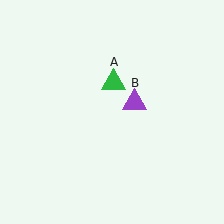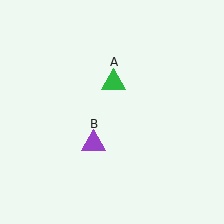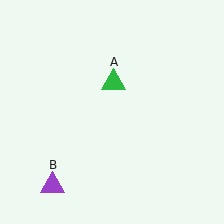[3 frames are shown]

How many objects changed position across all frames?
1 object changed position: purple triangle (object B).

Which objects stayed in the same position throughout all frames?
Green triangle (object A) remained stationary.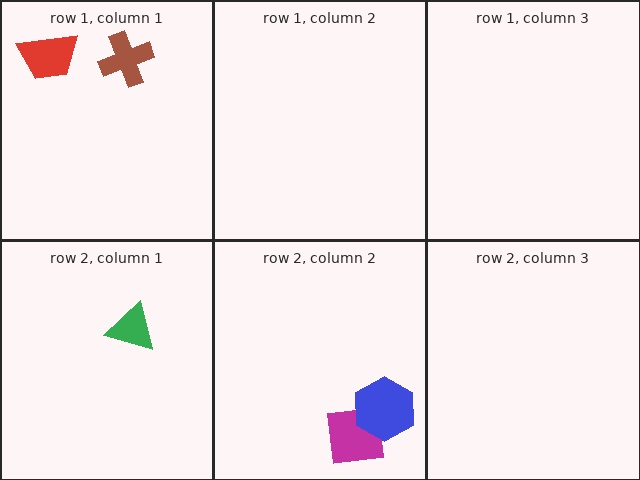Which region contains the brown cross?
The row 1, column 1 region.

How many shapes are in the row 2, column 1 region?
1.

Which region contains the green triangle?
The row 2, column 1 region.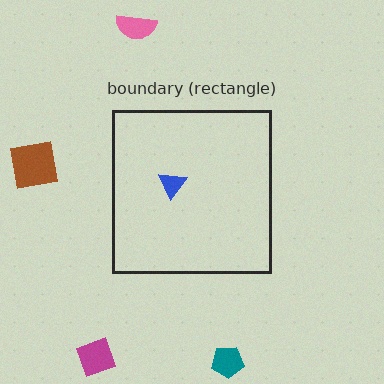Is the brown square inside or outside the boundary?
Outside.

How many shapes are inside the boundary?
1 inside, 4 outside.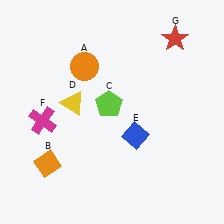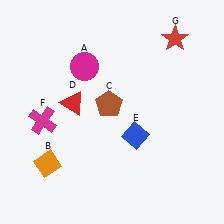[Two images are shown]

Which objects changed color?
A changed from orange to magenta. C changed from lime to brown. D changed from yellow to red.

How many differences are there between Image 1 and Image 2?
There are 3 differences between the two images.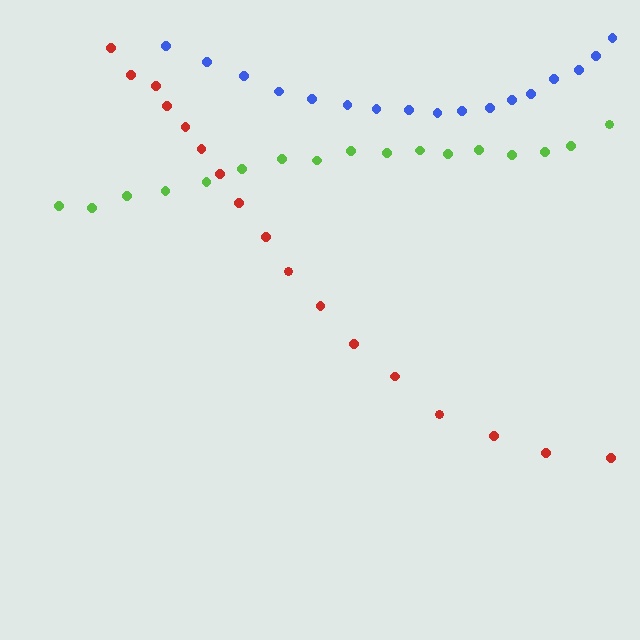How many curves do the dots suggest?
There are 3 distinct paths.